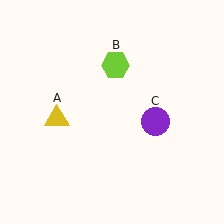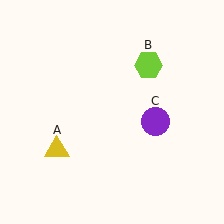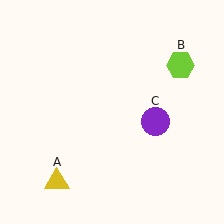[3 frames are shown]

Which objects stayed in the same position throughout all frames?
Purple circle (object C) remained stationary.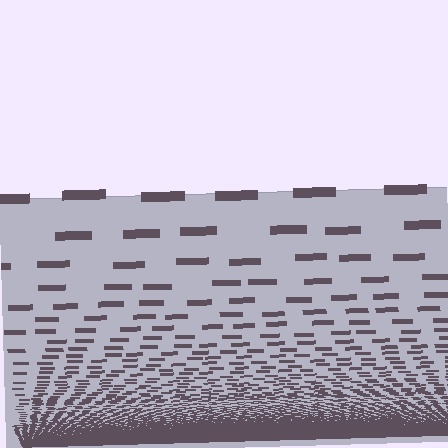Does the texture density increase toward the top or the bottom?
Density increases toward the bottom.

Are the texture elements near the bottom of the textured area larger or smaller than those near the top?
Smaller. The gradient is inverted — elements near the bottom are smaller and denser.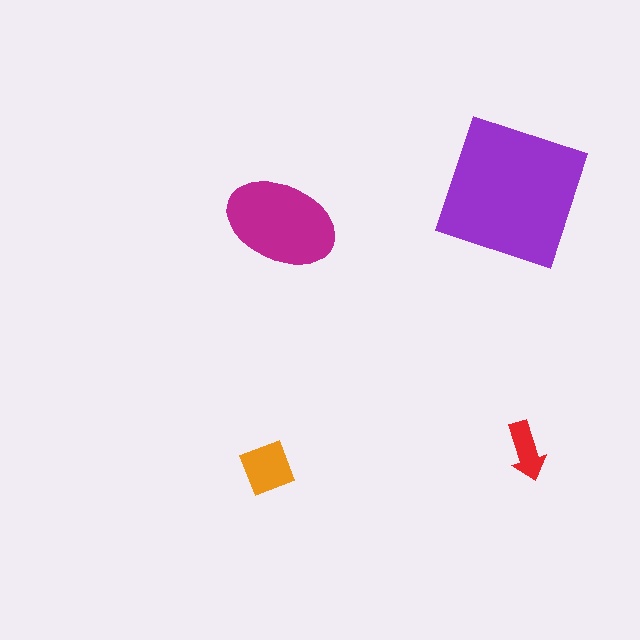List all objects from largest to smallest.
The purple square, the magenta ellipse, the orange diamond, the red arrow.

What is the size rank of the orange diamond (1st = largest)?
3rd.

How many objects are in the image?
There are 4 objects in the image.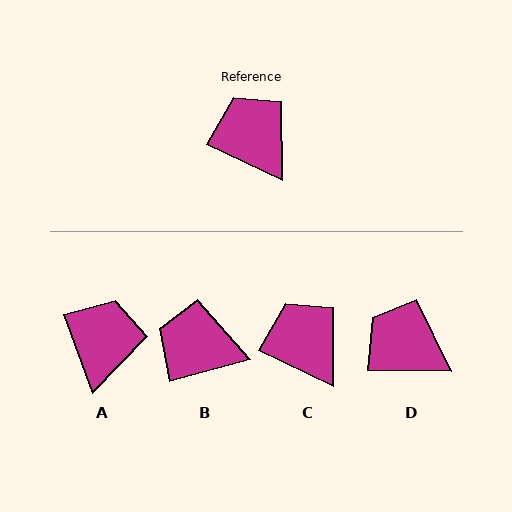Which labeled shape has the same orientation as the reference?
C.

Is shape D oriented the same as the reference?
No, it is off by about 25 degrees.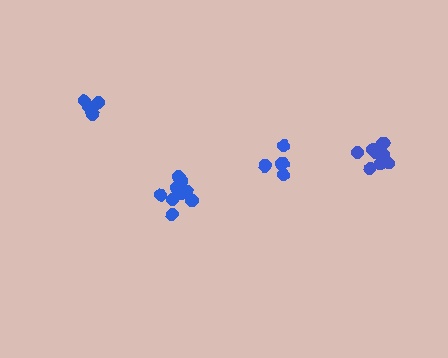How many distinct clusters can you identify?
There are 4 distinct clusters.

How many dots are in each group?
Group 1: 11 dots, Group 2: 10 dots, Group 3: 5 dots, Group 4: 5 dots (31 total).